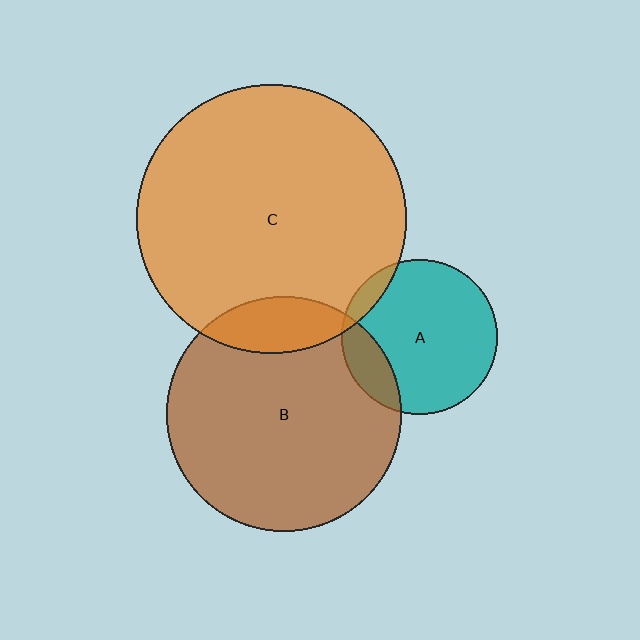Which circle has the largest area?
Circle C (orange).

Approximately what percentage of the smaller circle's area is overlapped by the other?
Approximately 15%.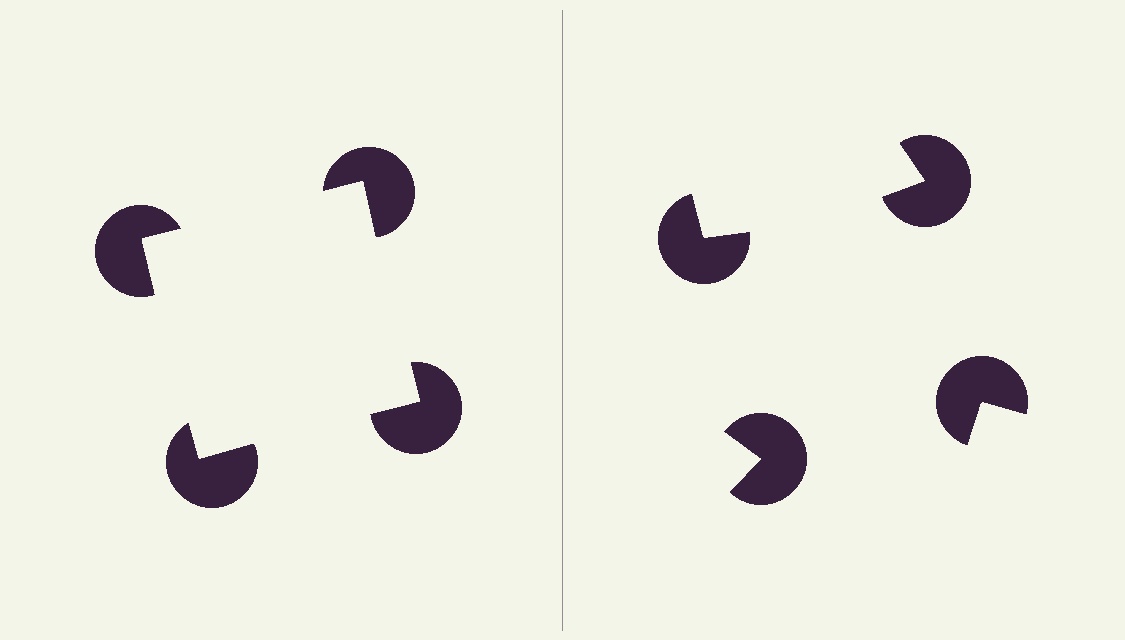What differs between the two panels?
The pac-man discs are positioned identically on both sides; only the wedge orientations differ. On the left they align to a square; on the right they are misaligned.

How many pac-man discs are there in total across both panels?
8 — 4 on each side.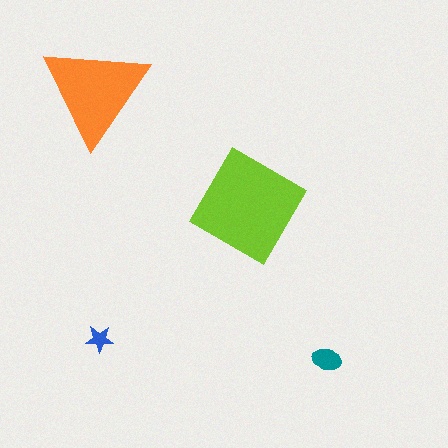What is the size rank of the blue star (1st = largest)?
4th.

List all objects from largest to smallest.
The lime diamond, the orange triangle, the teal ellipse, the blue star.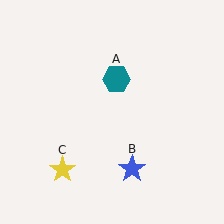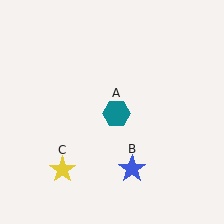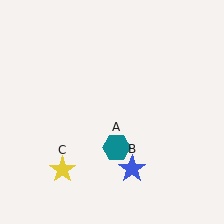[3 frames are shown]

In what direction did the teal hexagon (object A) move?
The teal hexagon (object A) moved down.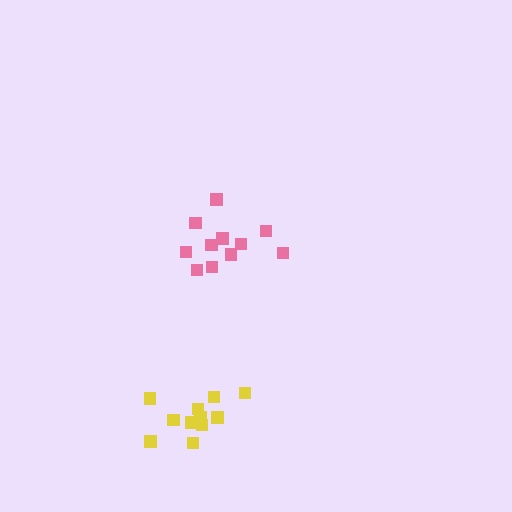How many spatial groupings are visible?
There are 2 spatial groupings.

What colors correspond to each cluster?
The clusters are colored: pink, yellow.